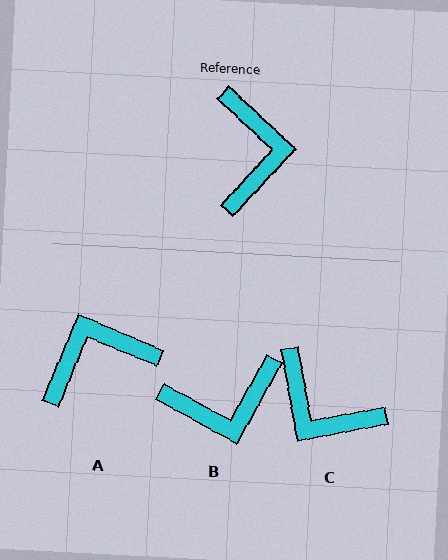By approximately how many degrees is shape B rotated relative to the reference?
Approximately 76 degrees clockwise.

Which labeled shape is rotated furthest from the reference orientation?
C, about 127 degrees away.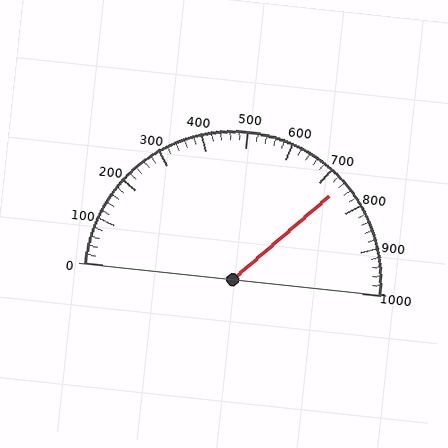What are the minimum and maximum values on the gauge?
The gauge ranges from 0 to 1000.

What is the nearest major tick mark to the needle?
The nearest major tick mark is 700.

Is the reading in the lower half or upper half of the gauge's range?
The reading is in the upper half of the range (0 to 1000).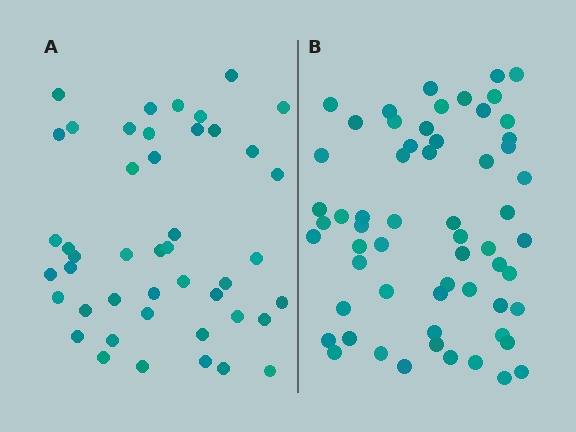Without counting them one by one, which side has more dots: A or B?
Region B (the right region) has more dots.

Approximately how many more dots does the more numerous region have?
Region B has approximately 15 more dots than region A.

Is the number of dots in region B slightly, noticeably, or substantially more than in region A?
Region B has noticeably more, but not dramatically so. The ratio is roughly 1.3 to 1.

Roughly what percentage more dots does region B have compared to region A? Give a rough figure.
About 35% more.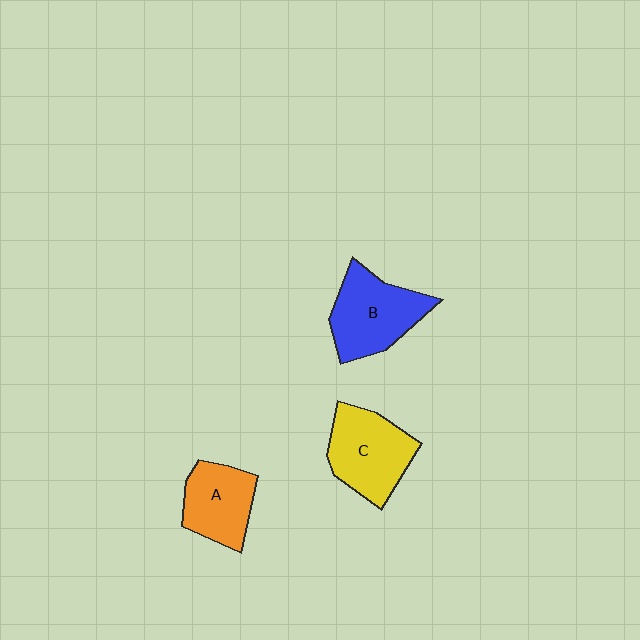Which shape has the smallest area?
Shape A (orange).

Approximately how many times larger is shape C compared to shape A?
Approximately 1.3 times.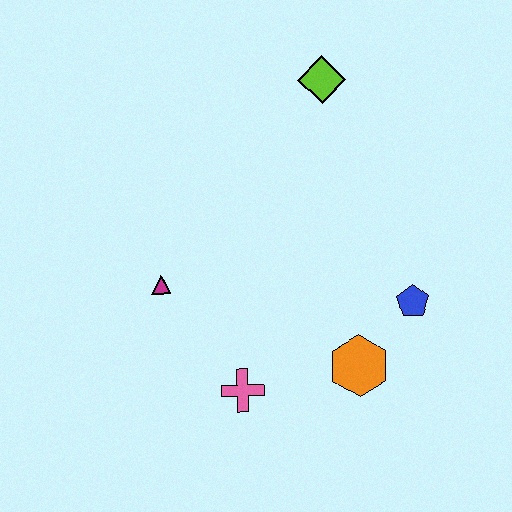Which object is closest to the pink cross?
The orange hexagon is closest to the pink cross.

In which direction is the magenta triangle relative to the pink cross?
The magenta triangle is above the pink cross.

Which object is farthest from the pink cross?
The lime diamond is farthest from the pink cross.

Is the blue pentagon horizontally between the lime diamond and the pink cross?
No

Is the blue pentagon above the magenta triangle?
No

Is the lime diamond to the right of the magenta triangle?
Yes